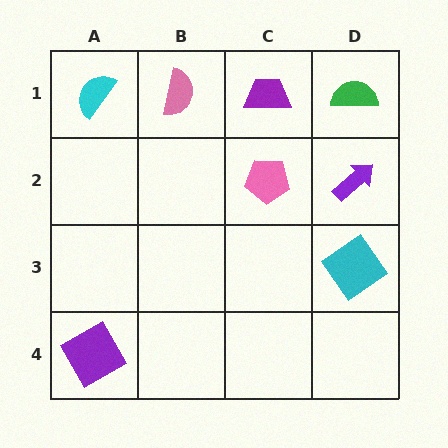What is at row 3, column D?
A cyan diamond.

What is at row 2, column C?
A pink pentagon.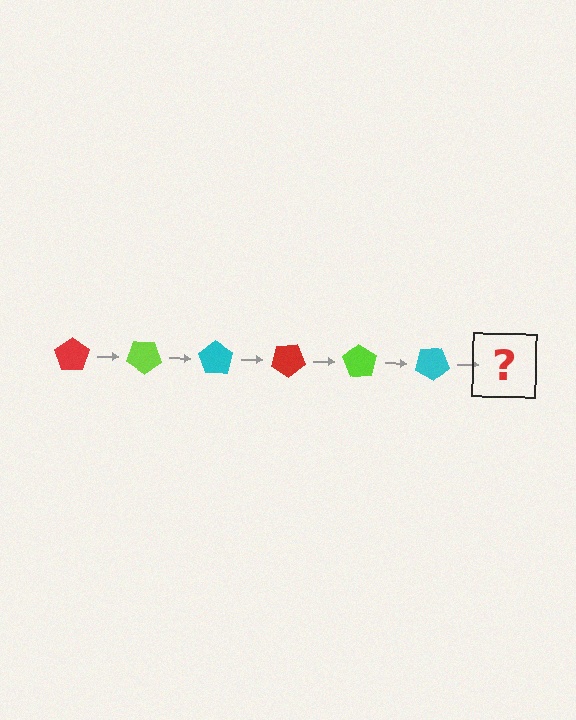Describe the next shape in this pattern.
It should be a red pentagon, rotated 210 degrees from the start.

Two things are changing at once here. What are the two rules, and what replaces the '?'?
The two rules are that it rotates 35 degrees each step and the color cycles through red, lime, and cyan. The '?' should be a red pentagon, rotated 210 degrees from the start.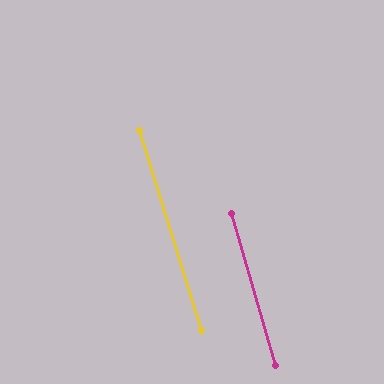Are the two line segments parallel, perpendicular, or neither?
Parallel — their directions differ by only 1.3°.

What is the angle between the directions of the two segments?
Approximately 1 degree.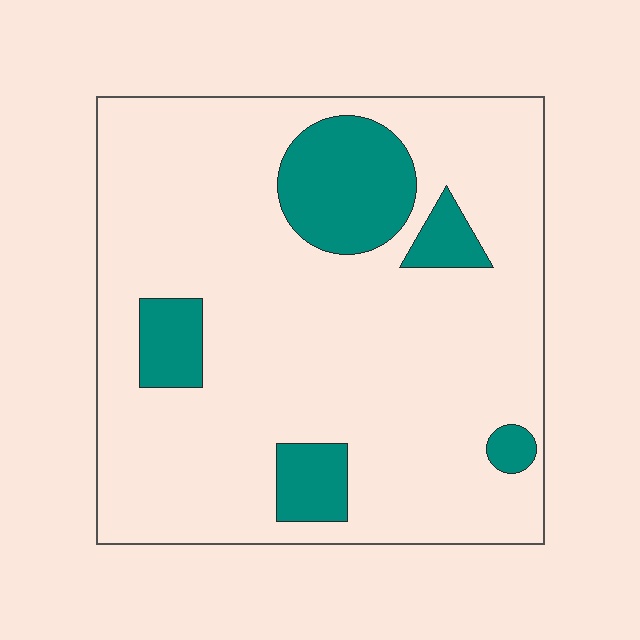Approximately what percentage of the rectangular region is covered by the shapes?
Approximately 15%.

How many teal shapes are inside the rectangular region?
5.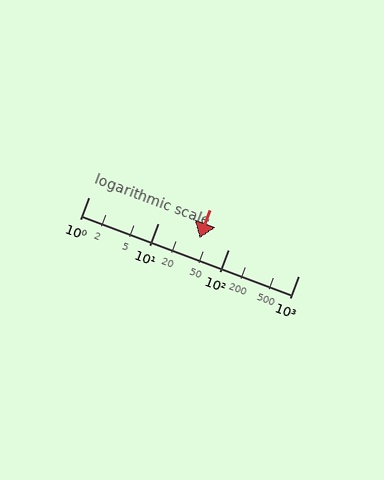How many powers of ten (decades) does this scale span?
The scale spans 3 decades, from 1 to 1000.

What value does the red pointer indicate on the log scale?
The pointer indicates approximately 39.